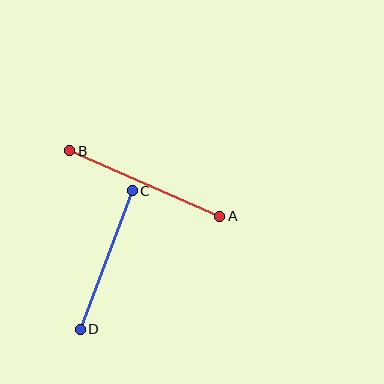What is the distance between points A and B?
The distance is approximately 163 pixels.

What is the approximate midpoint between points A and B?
The midpoint is at approximately (145, 183) pixels.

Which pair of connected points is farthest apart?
Points A and B are farthest apart.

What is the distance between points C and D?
The distance is approximately 148 pixels.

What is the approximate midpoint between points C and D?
The midpoint is at approximately (106, 260) pixels.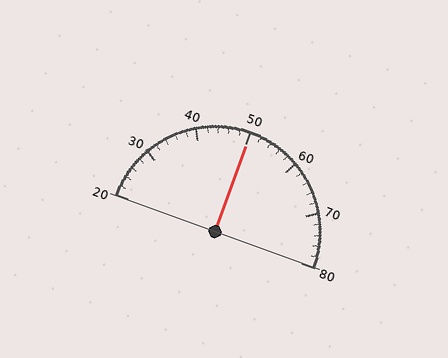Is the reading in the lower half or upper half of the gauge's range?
The reading is in the upper half of the range (20 to 80).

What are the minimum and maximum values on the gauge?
The gauge ranges from 20 to 80.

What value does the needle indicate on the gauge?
The needle indicates approximately 50.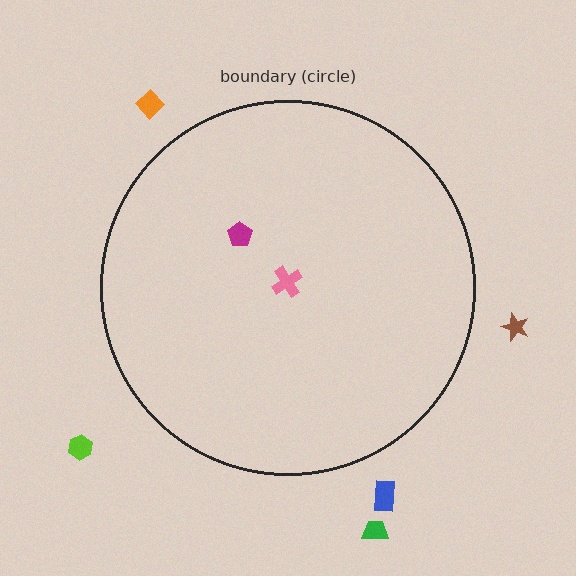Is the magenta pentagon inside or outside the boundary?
Inside.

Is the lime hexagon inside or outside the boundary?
Outside.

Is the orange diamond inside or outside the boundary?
Outside.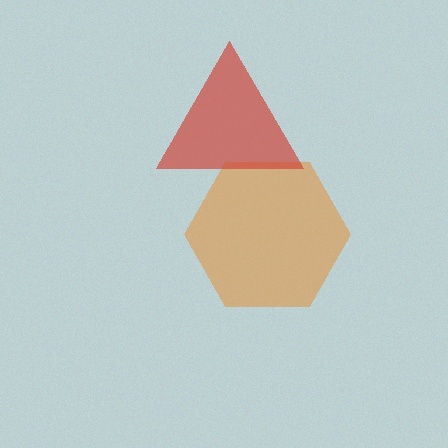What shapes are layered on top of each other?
The layered shapes are: an orange hexagon, a red triangle.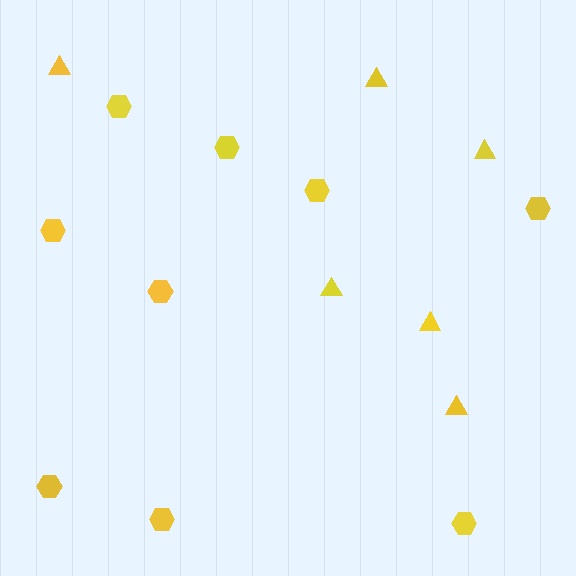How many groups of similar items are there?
There are 2 groups: one group of hexagons (9) and one group of triangles (6).